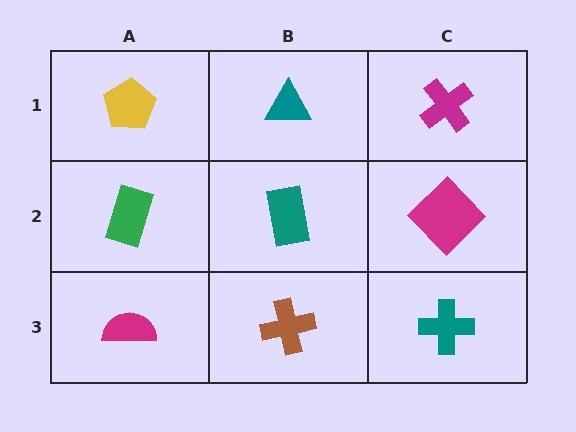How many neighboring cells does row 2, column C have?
3.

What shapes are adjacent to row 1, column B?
A teal rectangle (row 2, column B), a yellow pentagon (row 1, column A), a magenta cross (row 1, column C).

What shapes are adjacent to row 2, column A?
A yellow pentagon (row 1, column A), a magenta semicircle (row 3, column A), a teal rectangle (row 2, column B).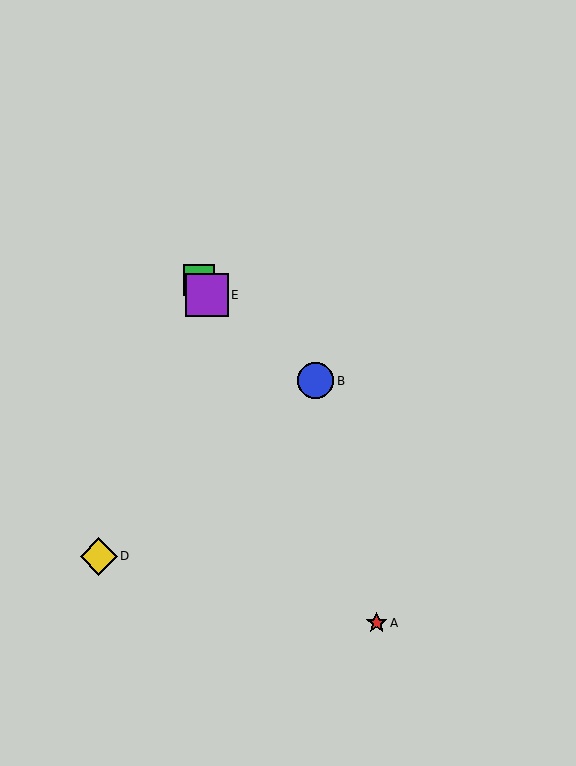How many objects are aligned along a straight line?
3 objects (A, C, E) are aligned along a straight line.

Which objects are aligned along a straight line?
Objects A, C, E are aligned along a straight line.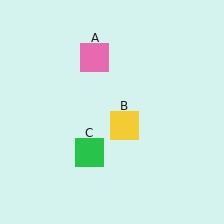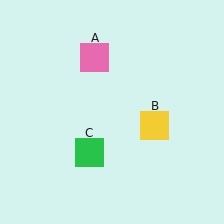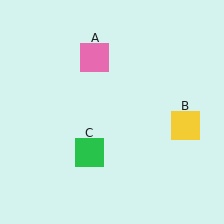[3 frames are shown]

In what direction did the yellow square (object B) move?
The yellow square (object B) moved right.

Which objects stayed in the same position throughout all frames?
Pink square (object A) and green square (object C) remained stationary.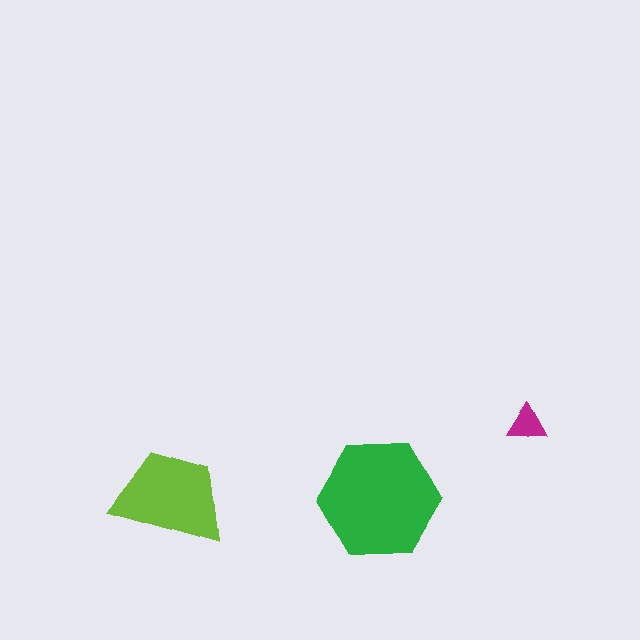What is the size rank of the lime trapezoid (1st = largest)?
2nd.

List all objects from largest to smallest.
The green hexagon, the lime trapezoid, the magenta triangle.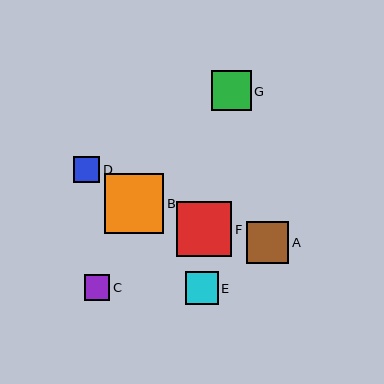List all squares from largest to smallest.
From largest to smallest: B, F, A, G, E, D, C.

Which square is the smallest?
Square C is the smallest with a size of approximately 26 pixels.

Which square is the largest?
Square B is the largest with a size of approximately 59 pixels.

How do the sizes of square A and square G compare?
Square A and square G are approximately the same size.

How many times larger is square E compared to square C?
Square E is approximately 1.3 times the size of square C.